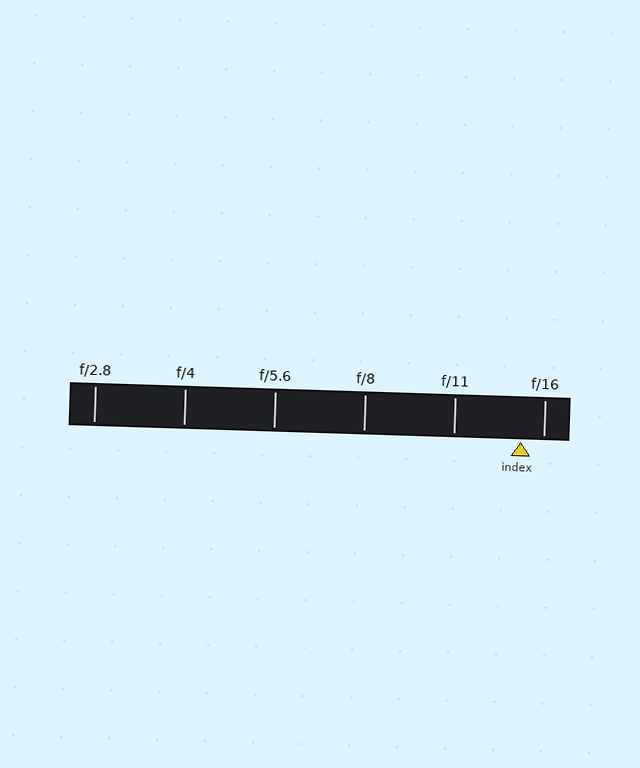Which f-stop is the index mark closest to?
The index mark is closest to f/16.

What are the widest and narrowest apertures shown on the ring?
The widest aperture shown is f/2.8 and the narrowest is f/16.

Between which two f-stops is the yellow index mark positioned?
The index mark is between f/11 and f/16.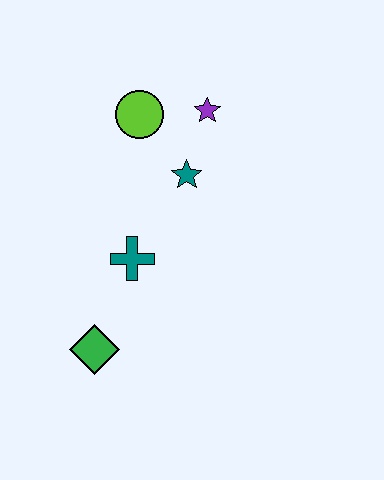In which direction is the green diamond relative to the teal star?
The green diamond is below the teal star.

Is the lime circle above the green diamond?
Yes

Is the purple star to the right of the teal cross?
Yes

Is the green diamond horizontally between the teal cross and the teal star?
No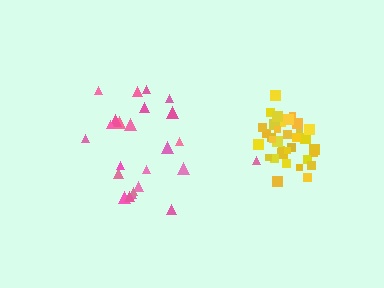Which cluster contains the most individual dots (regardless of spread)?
Yellow (35).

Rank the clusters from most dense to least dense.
yellow, pink.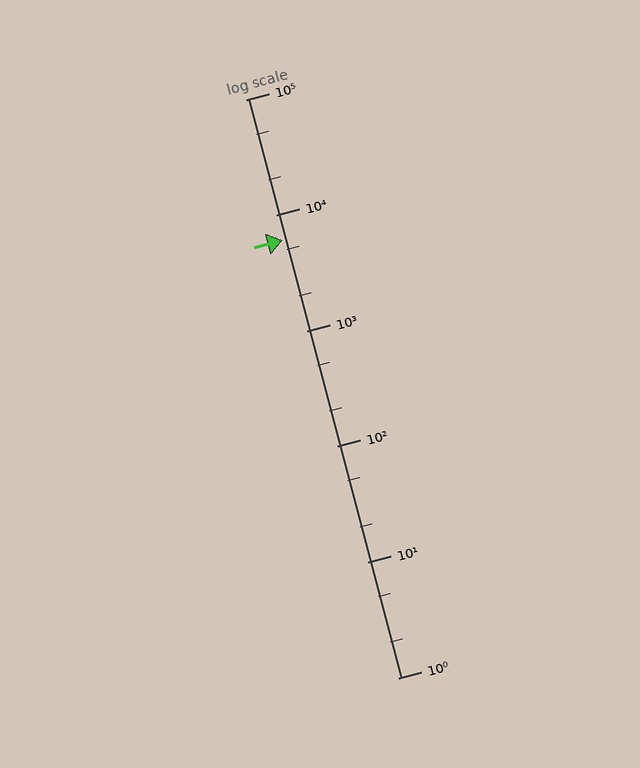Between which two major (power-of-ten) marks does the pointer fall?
The pointer is between 1000 and 10000.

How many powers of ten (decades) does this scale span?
The scale spans 5 decades, from 1 to 100000.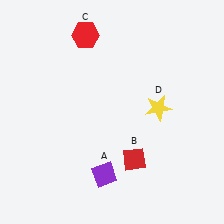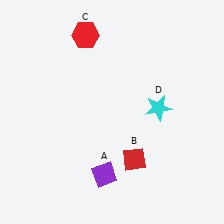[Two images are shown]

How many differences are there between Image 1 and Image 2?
There is 1 difference between the two images.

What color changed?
The star (D) changed from yellow in Image 1 to cyan in Image 2.